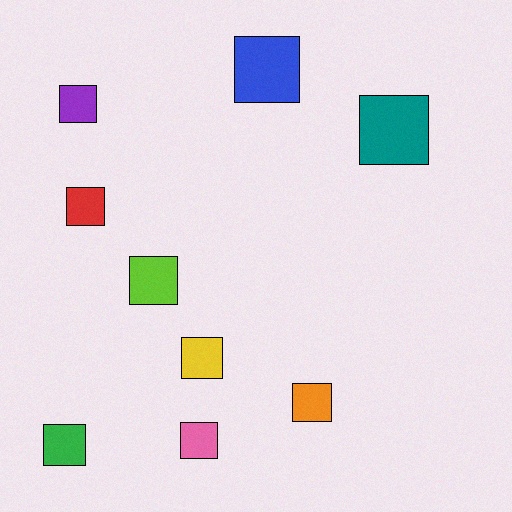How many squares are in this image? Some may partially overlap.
There are 9 squares.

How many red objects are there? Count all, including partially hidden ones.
There is 1 red object.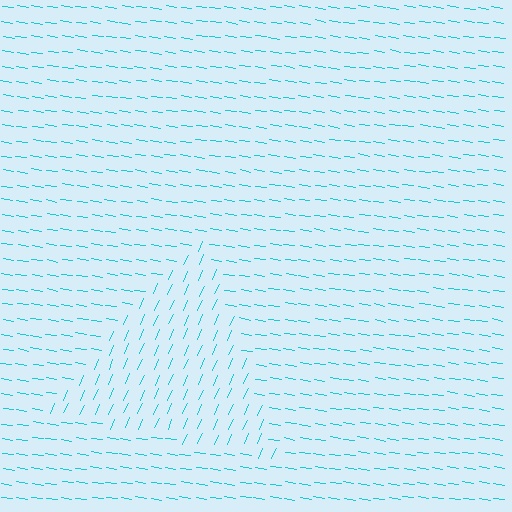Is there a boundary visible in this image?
Yes, there is a texture boundary formed by a change in line orientation.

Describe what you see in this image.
The image is filled with small cyan line segments. A triangle region in the image has lines oriented differently from the surrounding lines, creating a visible texture boundary.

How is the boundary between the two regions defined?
The boundary is defined purely by a change in line orientation (approximately 75 degrees difference). All lines are the same color and thickness.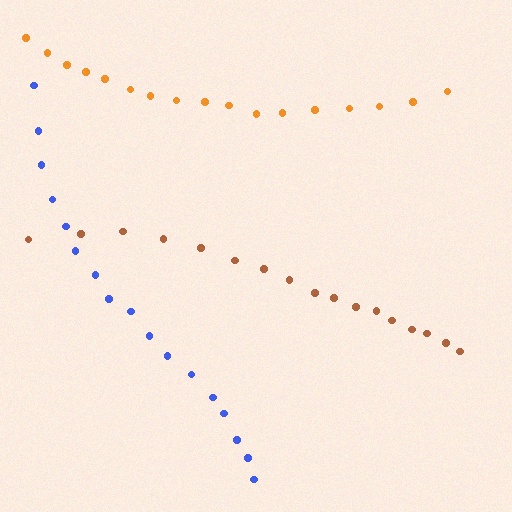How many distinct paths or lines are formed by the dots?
There are 3 distinct paths.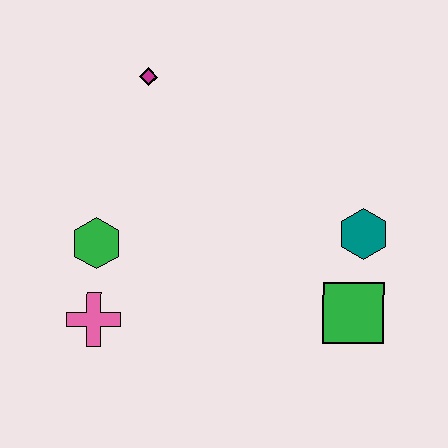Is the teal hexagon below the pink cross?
No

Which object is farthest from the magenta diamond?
The green square is farthest from the magenta diamond.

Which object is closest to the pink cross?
The green hexagon is closest to the pink cross.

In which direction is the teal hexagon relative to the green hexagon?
The teal hexagon is to the right of the green hexagon.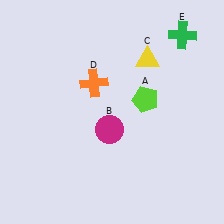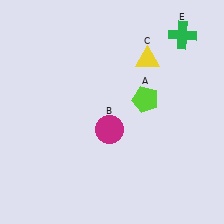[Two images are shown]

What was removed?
The orange cross (D) was removed in Image 2.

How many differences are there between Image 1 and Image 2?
There is 1 difference between the two images.